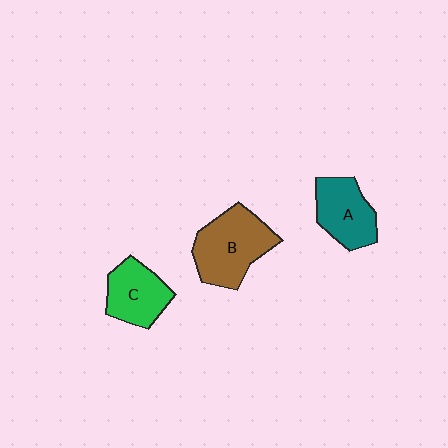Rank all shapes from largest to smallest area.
From largest to smallest: B (brown), A (teal), C (green).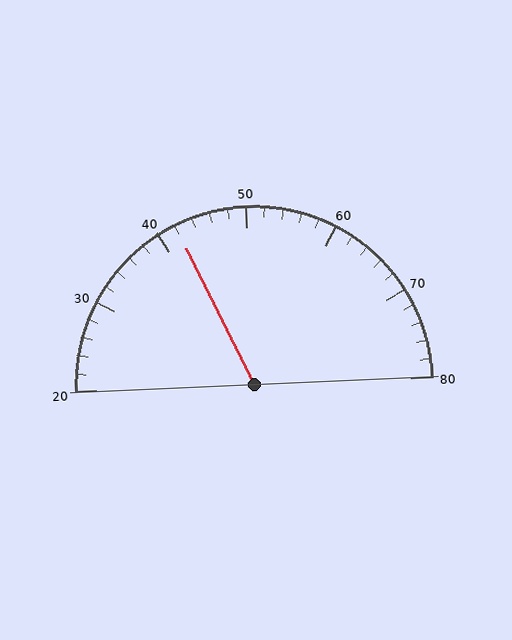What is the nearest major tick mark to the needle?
The nearest major tick mark is 40.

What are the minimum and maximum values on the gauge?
The gauge ranges from 20 to 80.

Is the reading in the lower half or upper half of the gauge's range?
The reading is in the lower half of the range (20 to 80).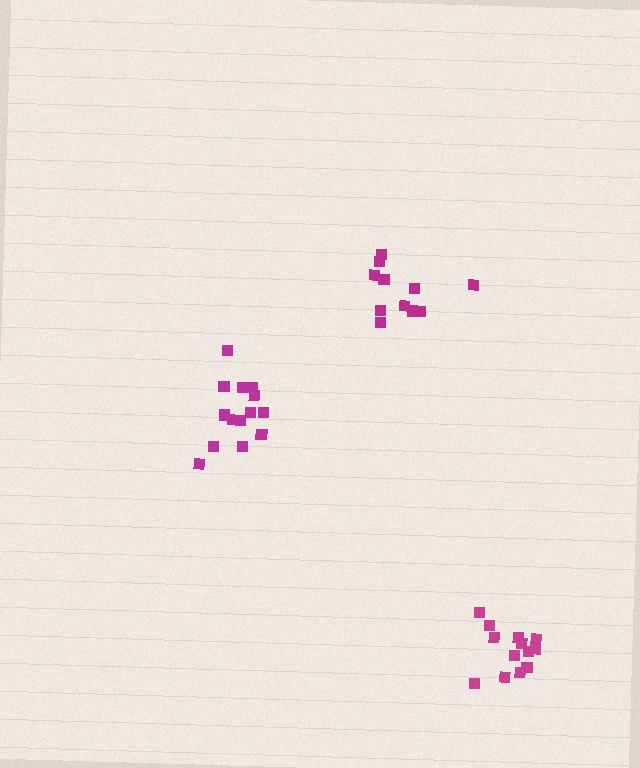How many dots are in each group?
Group 1: 13 dots, Group 2: 11 dots, Group 3: 14 dots (38 total).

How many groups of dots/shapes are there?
There are 3 groups.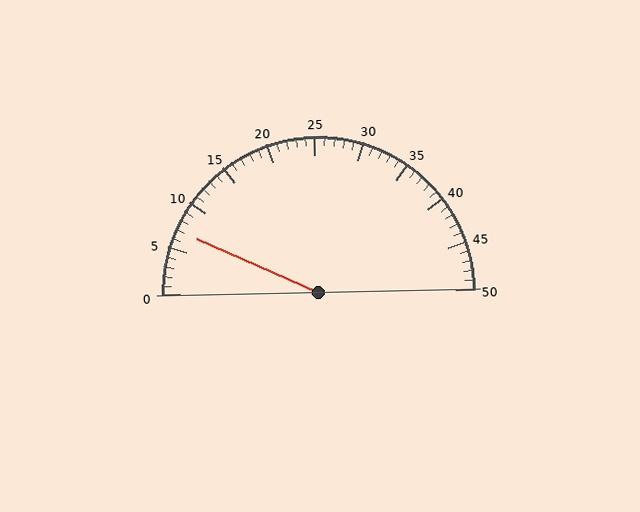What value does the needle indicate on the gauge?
The needle indicates approximately 7.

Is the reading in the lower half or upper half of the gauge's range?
The reading is in the lower half of the range (0 to 50).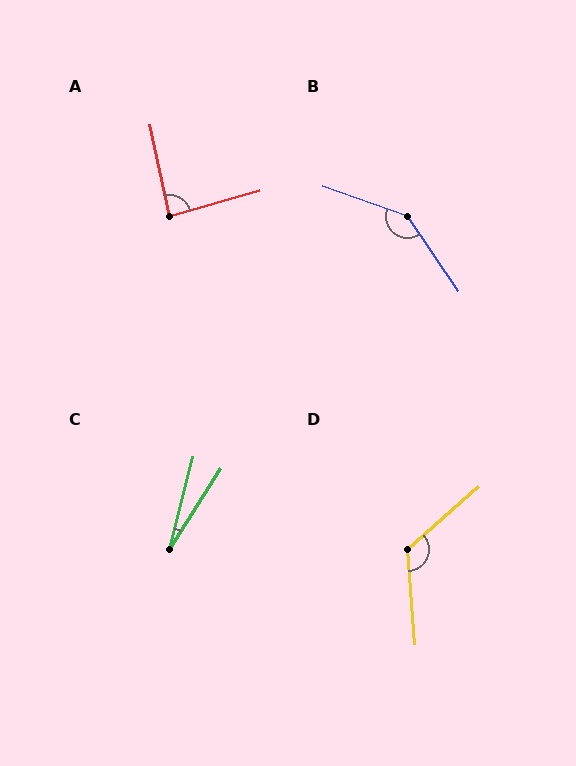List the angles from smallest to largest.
C (18°), A (86°), D (127°), B (144°).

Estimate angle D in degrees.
Approximately 127 degrees.